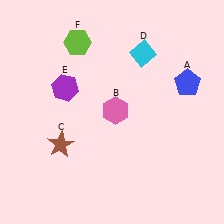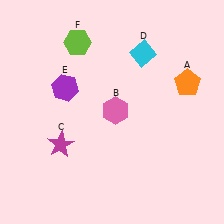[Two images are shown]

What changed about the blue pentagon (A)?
In Image 1, A is blue. In Image 2, it changed to orange.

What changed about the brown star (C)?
In Image 1, C is brown. In Image 2, it changed to magenta.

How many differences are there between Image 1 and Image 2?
There are 2 differences between the two images.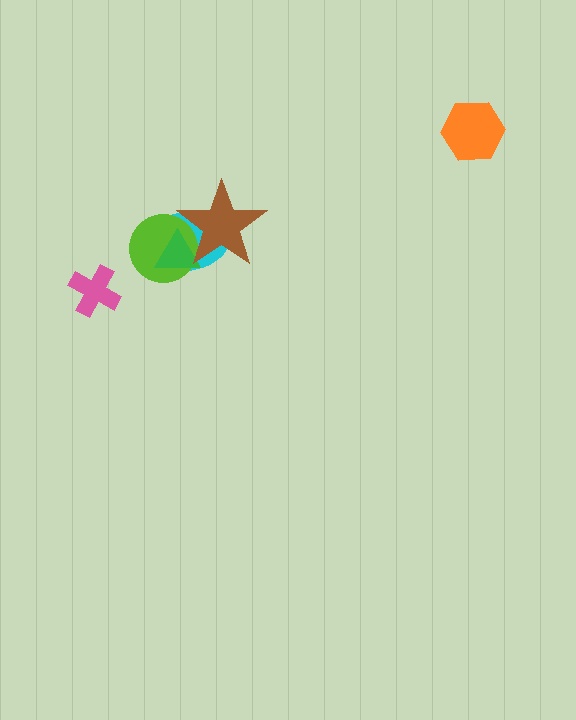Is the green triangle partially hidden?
Yes, it is partially covered by another shape.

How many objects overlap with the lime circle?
3 objects overlap with the lime circle.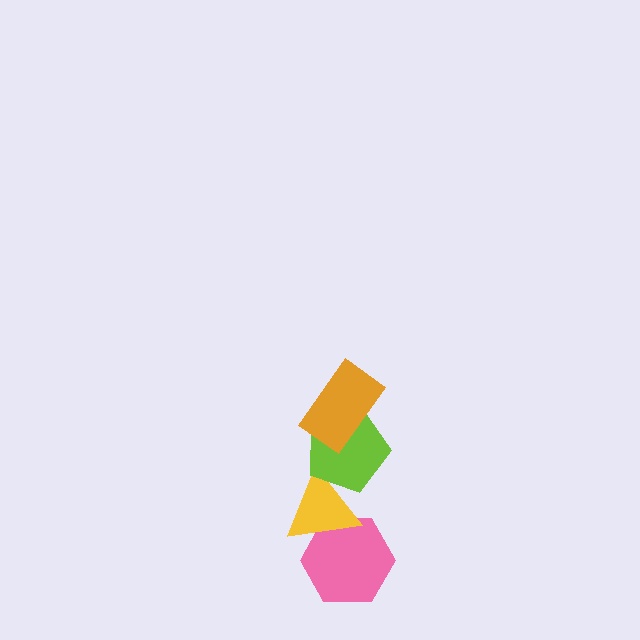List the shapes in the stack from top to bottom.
From top to bottom: the orange rectangle, the lime pentagon, the yellow triangle, the pink hexagon.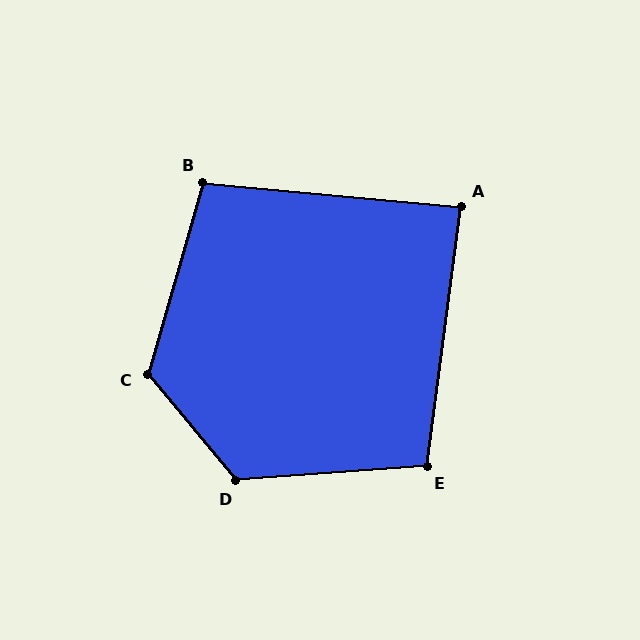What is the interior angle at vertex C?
Approximately 124 degrees (obtuse).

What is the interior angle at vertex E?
Approximately 102 degrees (obtuse).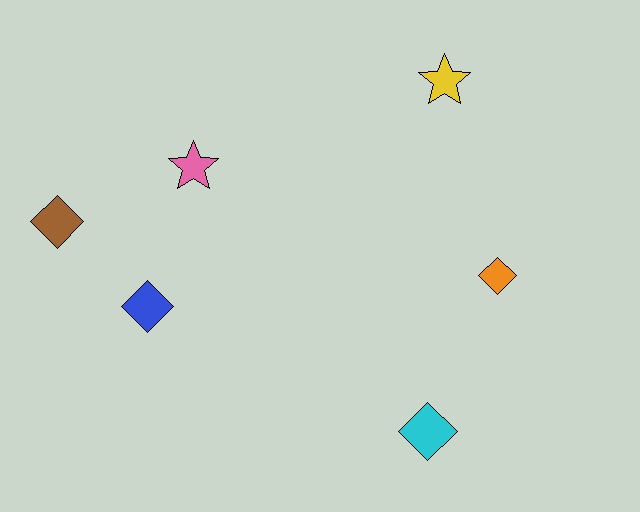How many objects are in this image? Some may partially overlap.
There are 6 objects.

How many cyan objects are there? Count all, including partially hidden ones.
There is 1 cyan object.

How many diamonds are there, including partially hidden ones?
There are 4 diamonds.